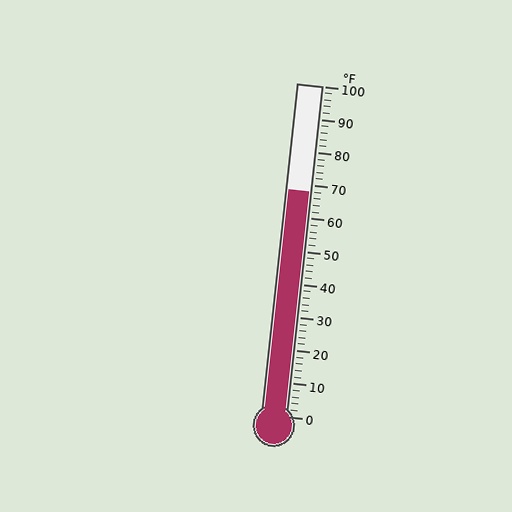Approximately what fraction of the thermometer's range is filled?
The thermometer is filled to approximately 70% of its range.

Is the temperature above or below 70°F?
The temperature is below 70°F.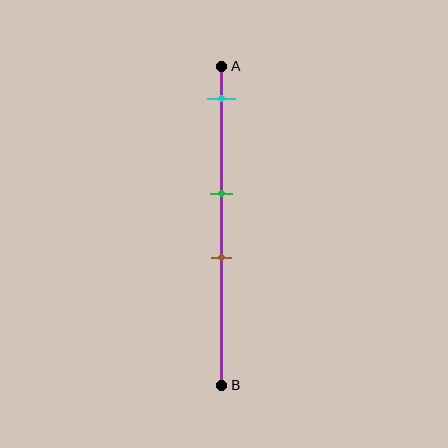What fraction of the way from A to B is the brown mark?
The brown mark is approximately 60% (0.6) of the way from A to B.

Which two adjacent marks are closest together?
The green and brown marks are the closest adjacent pair.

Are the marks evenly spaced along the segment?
No, the marks are not evenly spaced.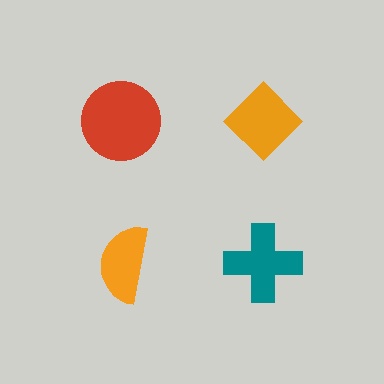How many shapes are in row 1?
2 shapes.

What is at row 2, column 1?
An orange semicircle.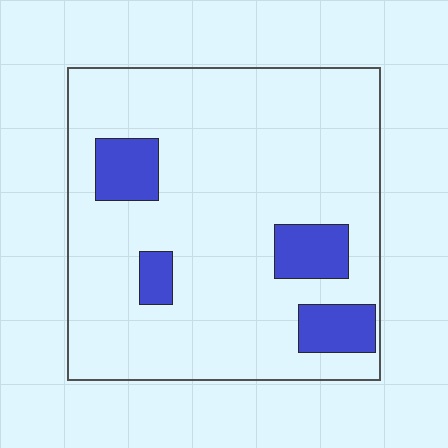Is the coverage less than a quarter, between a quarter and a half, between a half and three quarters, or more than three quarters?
Less than a quarter.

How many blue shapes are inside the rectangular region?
4.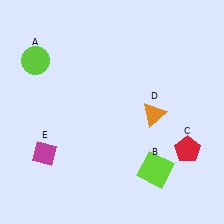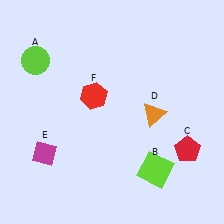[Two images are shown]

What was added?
A red hexagon (F) was added in Image 2.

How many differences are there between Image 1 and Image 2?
There is 1 difference between the two images.